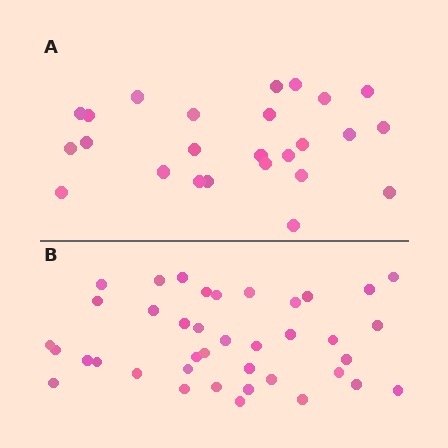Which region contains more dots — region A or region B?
Region B (the bottom region) has more dots.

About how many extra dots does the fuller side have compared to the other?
Region B has approximately 15 more dots than region A.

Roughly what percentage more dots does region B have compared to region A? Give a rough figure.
About 55% more.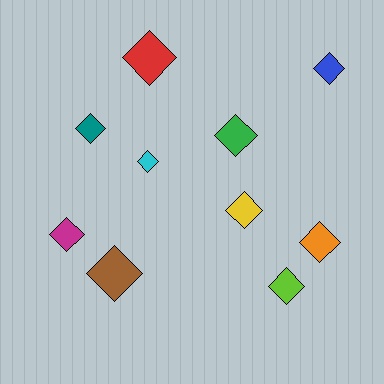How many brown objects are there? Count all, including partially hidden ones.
There is 1 brown object.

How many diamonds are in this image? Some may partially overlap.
There are 10 diamonds.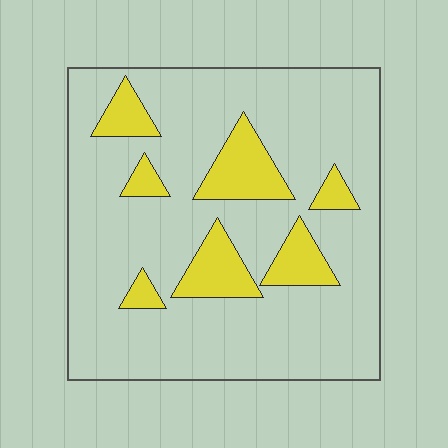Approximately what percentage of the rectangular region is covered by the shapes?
Approximately 15%.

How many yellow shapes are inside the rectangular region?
7.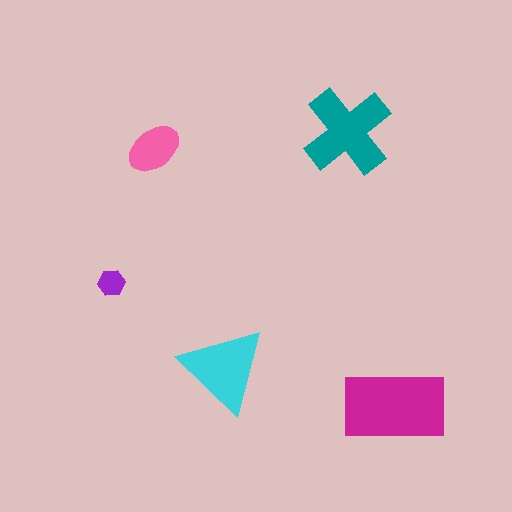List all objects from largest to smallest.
The magenta rectangle, the teal cross, the cyan triangle, the pink ellipse, the purple hexagon.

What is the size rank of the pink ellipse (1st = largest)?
4th.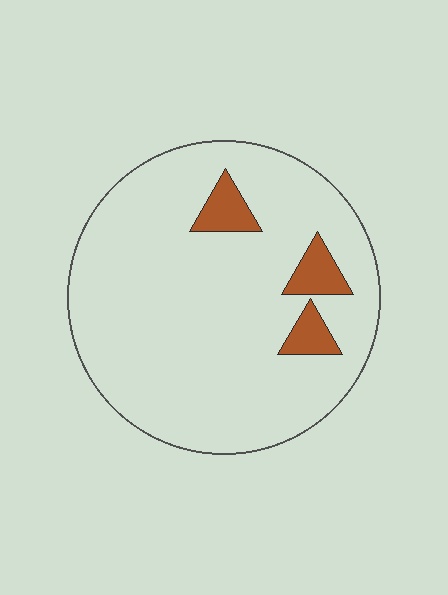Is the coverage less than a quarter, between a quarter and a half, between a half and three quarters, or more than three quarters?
Less than a quarter.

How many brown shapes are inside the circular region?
3.